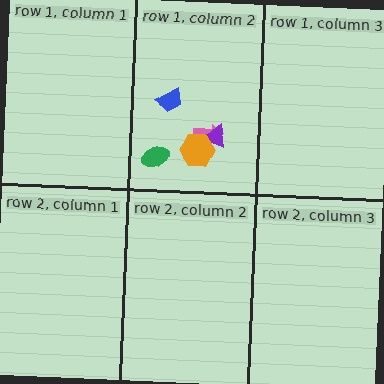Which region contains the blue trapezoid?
The row 1, column 2 region.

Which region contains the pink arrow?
The row 1, column 2 region.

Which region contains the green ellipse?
The row 1, column 2 region.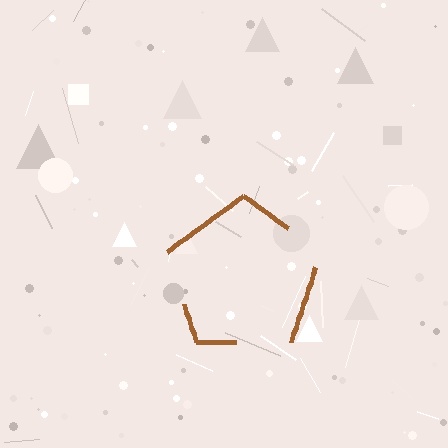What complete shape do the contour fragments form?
The contour fragments form a pentagon.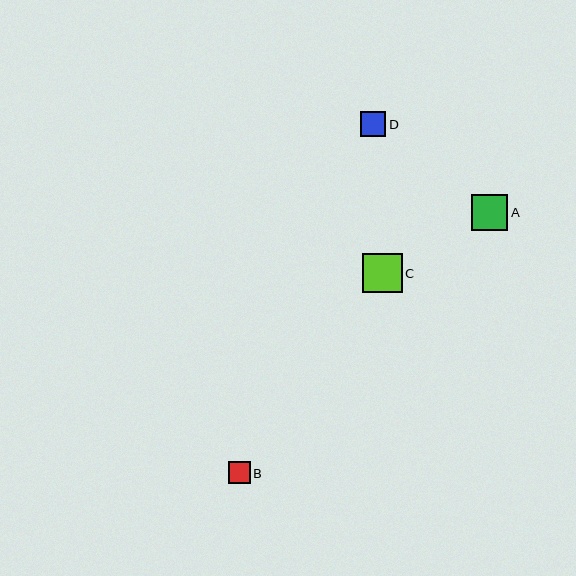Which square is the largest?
Square C is the largest with a size of approximately 39 pixels.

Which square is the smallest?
Square B is the smallest with a size of approximately 22 pixels.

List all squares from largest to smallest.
From largest to smallest: C, A, D, B.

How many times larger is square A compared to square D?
Square A is approximately 1.4 times the size of square D.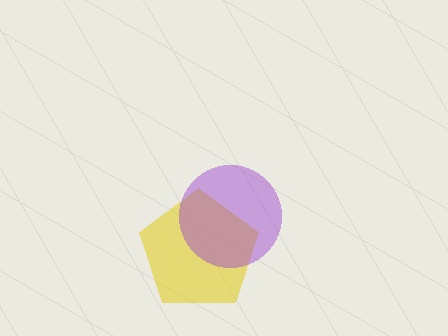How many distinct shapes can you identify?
There are 2 distinct shapes: a yellow pentagon, a purple circle.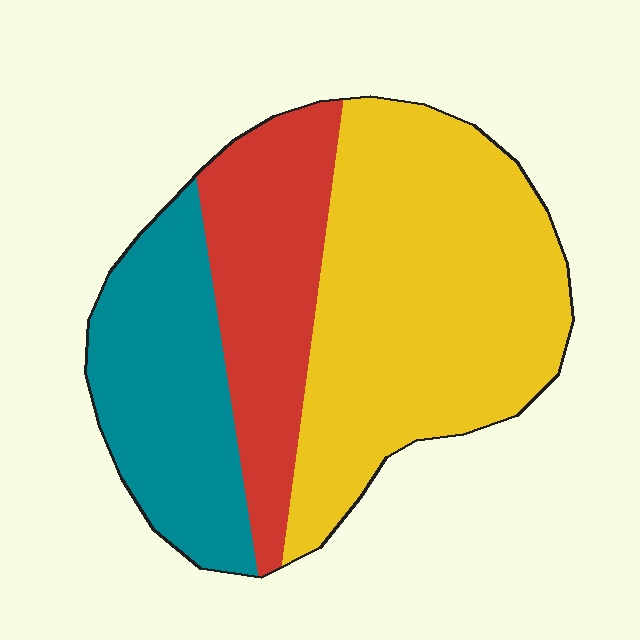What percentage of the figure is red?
Red takes up about one quarter (1/4) of the figure.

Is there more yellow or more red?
Yellow.